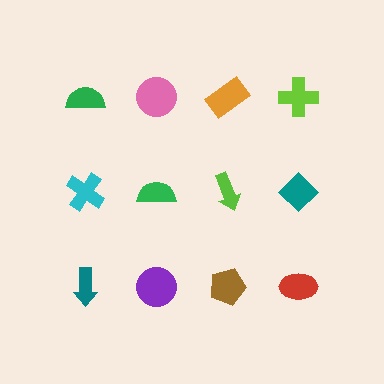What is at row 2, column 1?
A cyan cross.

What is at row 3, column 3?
A brown pentagon.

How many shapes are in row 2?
4 shapes.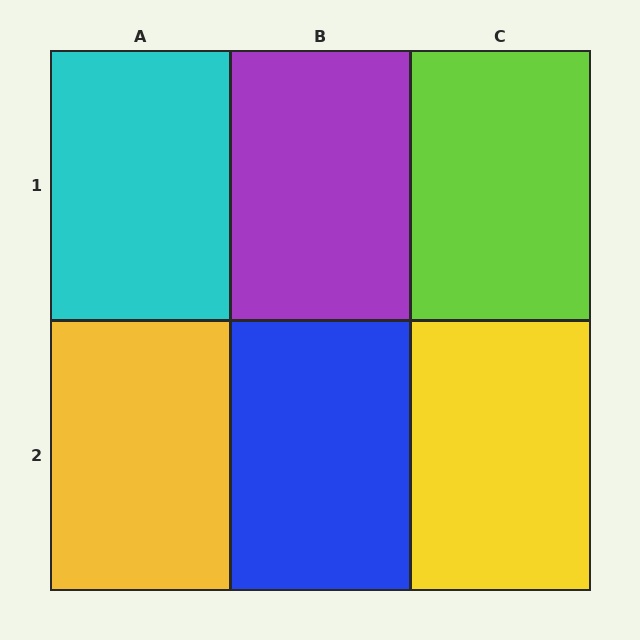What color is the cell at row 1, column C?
Lime.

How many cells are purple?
1 cell is purple.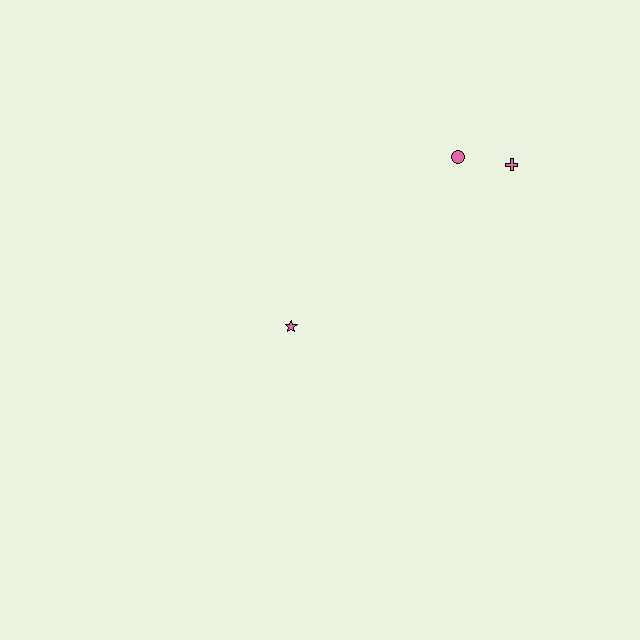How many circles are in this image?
There is 1 circle.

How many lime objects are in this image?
There are no lime objects.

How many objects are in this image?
There are 3 objects.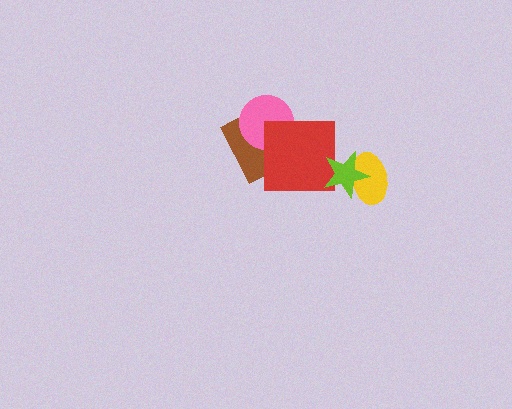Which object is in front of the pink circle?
The red square is in front of the pink circle.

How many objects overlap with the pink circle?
2 objects overlap with the pink circle.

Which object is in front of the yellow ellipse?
The lime star is in front of the yellow ellipse.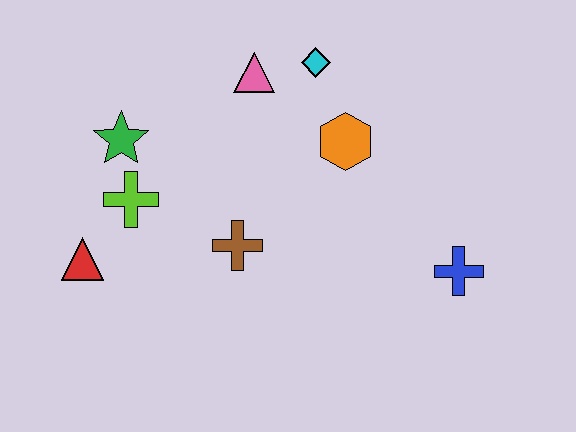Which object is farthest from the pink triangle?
The blue cross is farthest from the pink triangle.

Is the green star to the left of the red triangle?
No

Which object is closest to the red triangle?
The lime cross is closest to the red triangle.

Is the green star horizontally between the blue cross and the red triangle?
Yes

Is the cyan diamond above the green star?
Yes